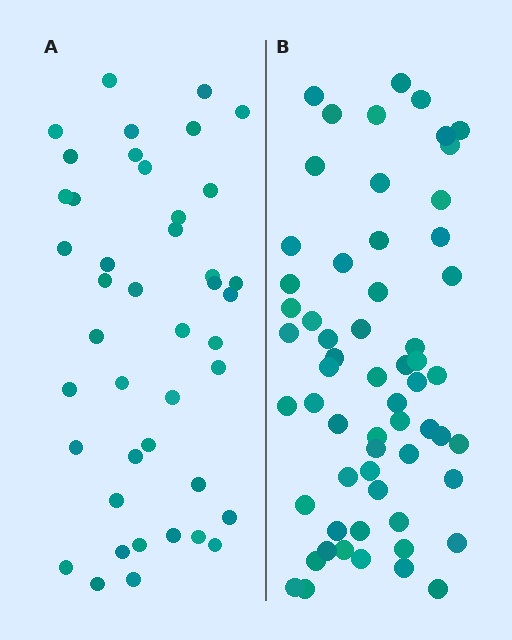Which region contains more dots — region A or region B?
Region B (the right region) has more dots.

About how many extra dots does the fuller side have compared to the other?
Region B has approximately 15 more dots than region A.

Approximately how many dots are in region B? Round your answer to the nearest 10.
About 60 dots.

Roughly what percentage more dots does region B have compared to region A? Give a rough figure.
About 40% more.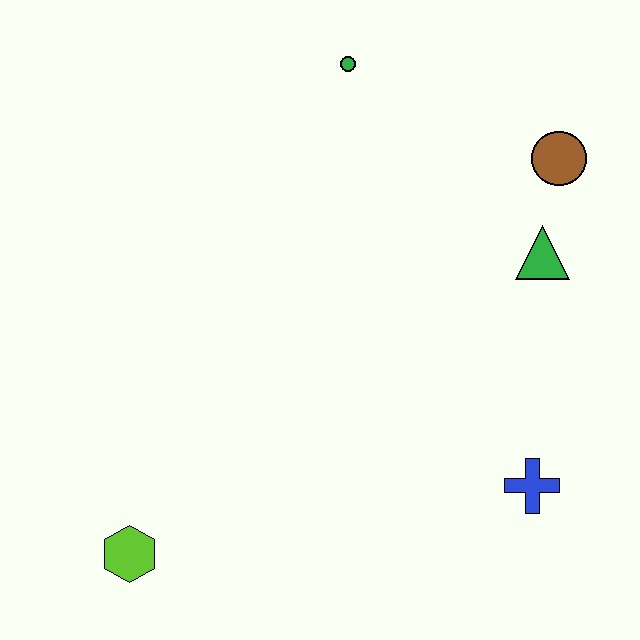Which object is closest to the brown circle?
The green triangle is closest to the brown circle.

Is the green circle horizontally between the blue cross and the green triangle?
No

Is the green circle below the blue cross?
No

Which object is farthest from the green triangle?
The lime hexagon is farthest from the green triangle.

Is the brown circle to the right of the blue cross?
Yes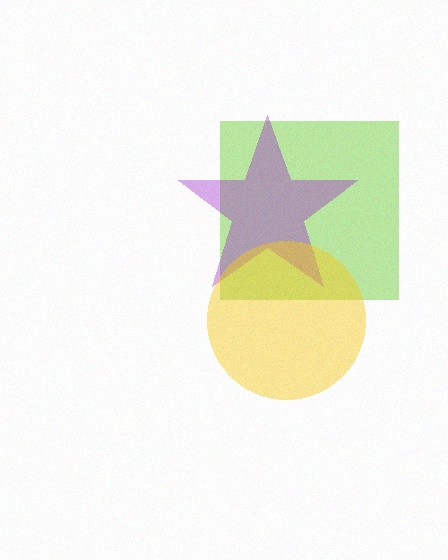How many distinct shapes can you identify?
There are 3 distinct shapes: a lime square, a purple star, a yellow circle.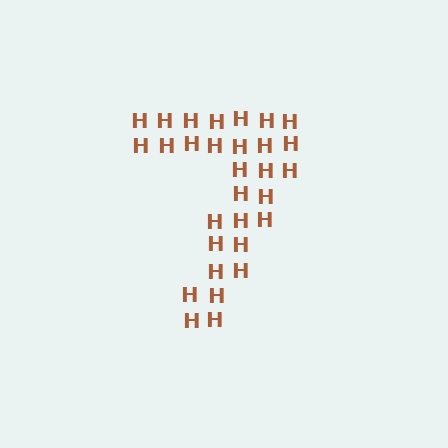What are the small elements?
The small elements are letter H's.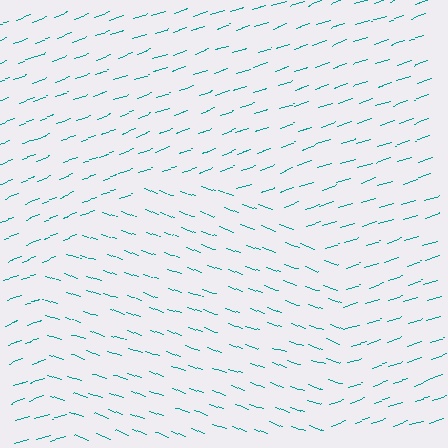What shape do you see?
I see a circle.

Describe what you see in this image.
The image is filled with small teal line segments. A circle region in the image has lines oriented differently from the surrounding lines, creating a visible texture boundary.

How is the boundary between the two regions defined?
The boundary is defined purely by a change in line orientation (approximately 39 degrees difference). All lines are the same color and thickness.